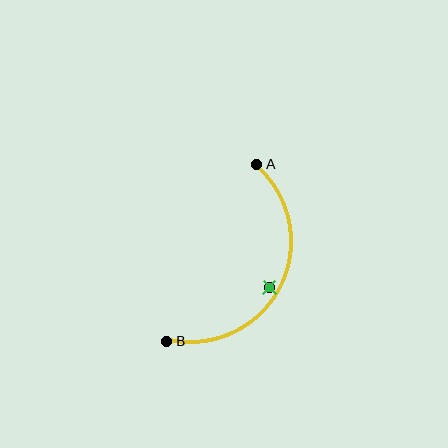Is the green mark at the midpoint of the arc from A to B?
No — the green mark does not lie on the arc at all. It sits slightly inside the curve.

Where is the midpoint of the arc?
The arc midpoint is the point on the curve farthest from the straight line joining A and B. It sits to the right of that line.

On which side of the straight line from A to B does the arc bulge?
The arc bulges to the right of the straight line connecting A and B.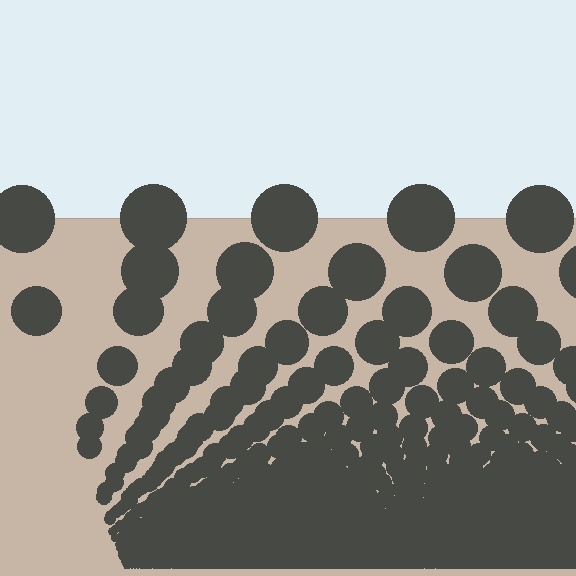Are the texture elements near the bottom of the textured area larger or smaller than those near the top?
Smaller. The gradient is inverted — elements near the bottom are smaller and denser.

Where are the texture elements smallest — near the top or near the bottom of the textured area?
Near the bottom.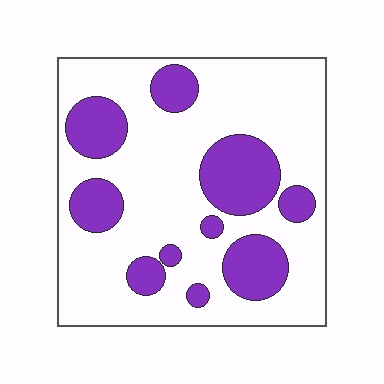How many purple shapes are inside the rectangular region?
10.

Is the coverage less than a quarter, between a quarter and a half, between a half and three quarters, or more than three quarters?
Between a quarter and a half.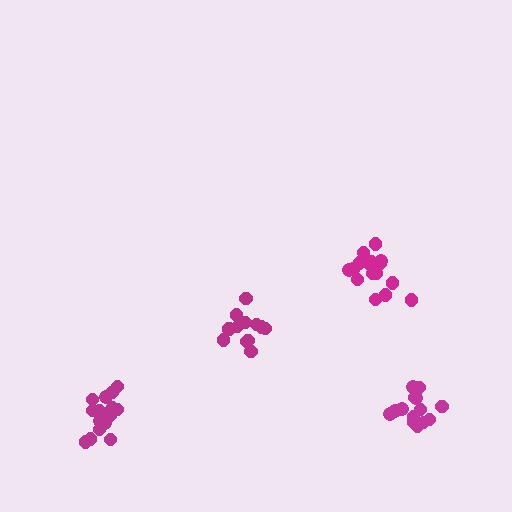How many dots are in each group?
Group 1: 17 dots, Group 2: 14 dots, Group 3: 18 dots, Group 4: 13 dots (62 total).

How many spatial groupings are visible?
There are 4 spatial groupings.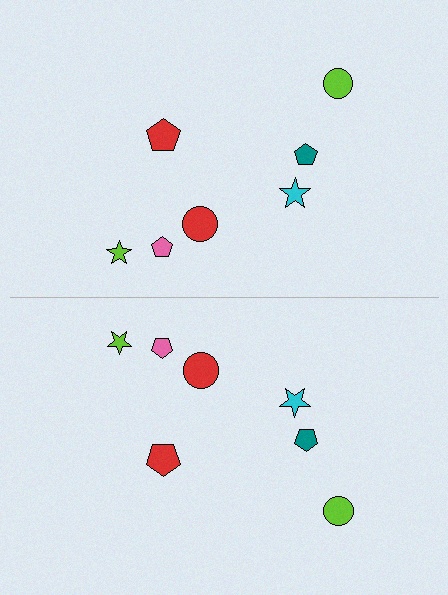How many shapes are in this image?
There are 14 shapes in this image.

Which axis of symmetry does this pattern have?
The pattern has a horizontal axis of symmetry running through the center of the image.